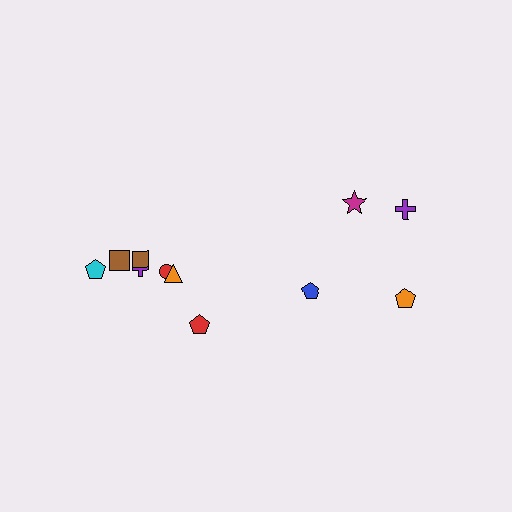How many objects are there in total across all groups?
There are 11 objects.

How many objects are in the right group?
There are 4 objects.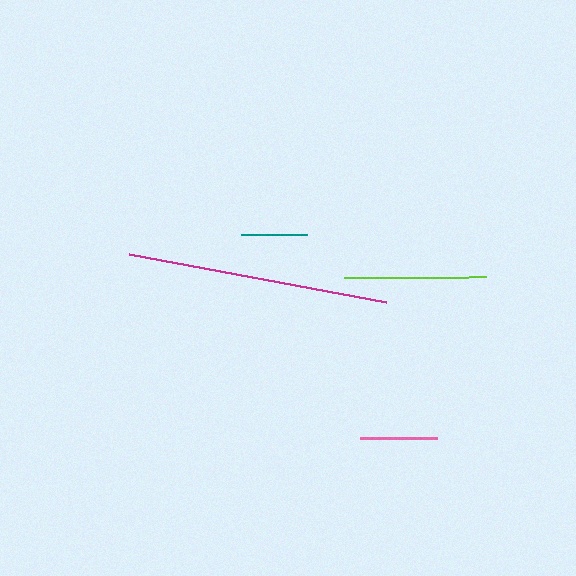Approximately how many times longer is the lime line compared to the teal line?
The lime line is approximately 2.2 times the length of the teal line.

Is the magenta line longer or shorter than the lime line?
The magenta line is longer than the lime line.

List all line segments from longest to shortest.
From longest to shortest: magenta, lime, pink, teal.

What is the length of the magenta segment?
The magenta segment is approximately 262 pixels long.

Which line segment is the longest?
The magenta line is the longest at approximately 262 pixels.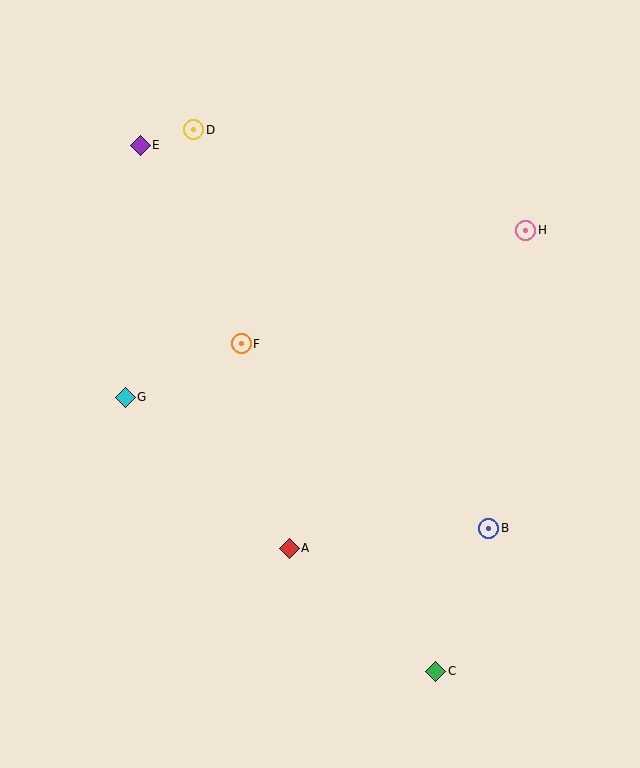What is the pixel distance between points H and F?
The distance between H and F is 306 pixels.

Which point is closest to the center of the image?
Point F at (241, 344) is closest to the center.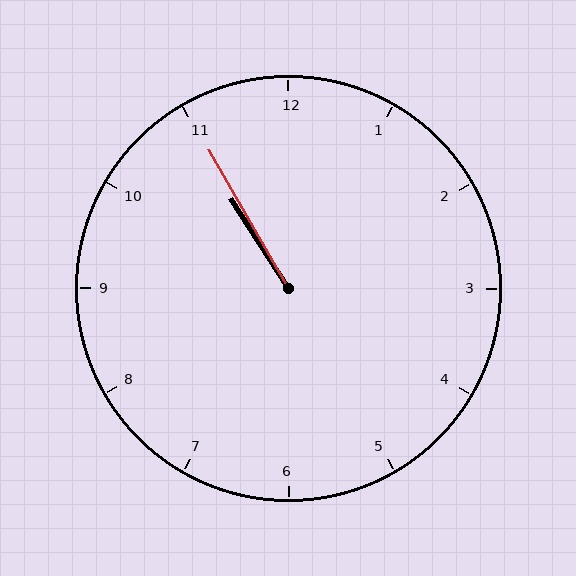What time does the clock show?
10:55.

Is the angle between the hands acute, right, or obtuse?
It is acute.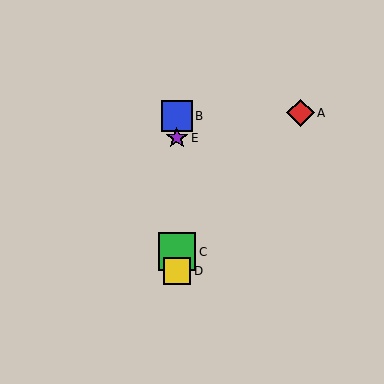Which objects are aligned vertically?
Objects B, C, D, E are aligned vertically.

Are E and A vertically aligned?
No, E is at x≈177 and A is at x≈301.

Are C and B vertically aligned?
Yes, both are at x≈177.